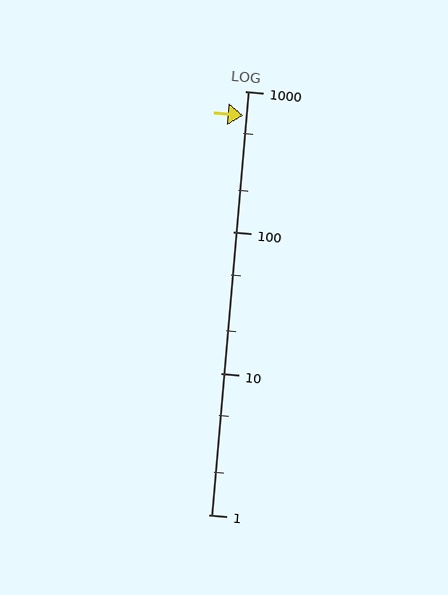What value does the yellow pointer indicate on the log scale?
The pointer indicates approximately 670.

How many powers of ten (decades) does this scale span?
The scale spans 3 decades, from 1 to 1000.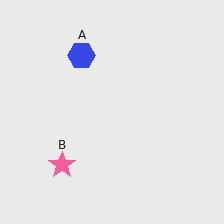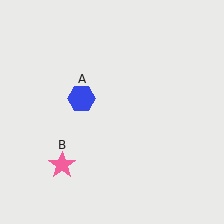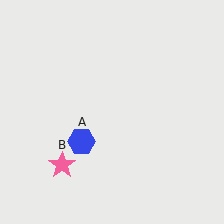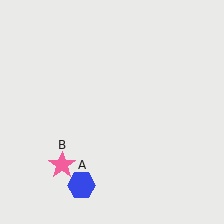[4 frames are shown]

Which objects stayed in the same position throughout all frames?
Pink star (object B) remained stationary.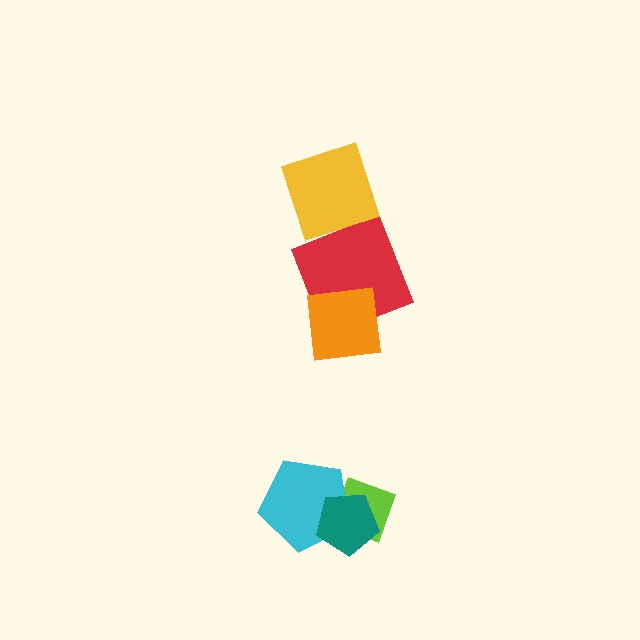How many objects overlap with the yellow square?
0 objects overlap with the yellow square.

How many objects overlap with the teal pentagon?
2 objects overlap with the teal pentagon.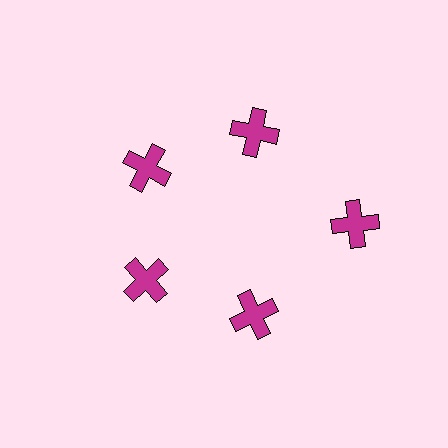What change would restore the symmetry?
The symmetry would be restored by moving it inward, back onto the ring so that all 5 crosses sit at equal angles and equal distance from the center.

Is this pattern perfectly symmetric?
No. The 5 magenta crosses are arranged in a ring, but one element near the 3 o'clock position is pushed outward from the center, breaking the 5-fold rotational symmetry.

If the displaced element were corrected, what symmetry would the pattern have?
It would have 5-fold rotational symmetry — the pattern would map onto itself every 72 degrees.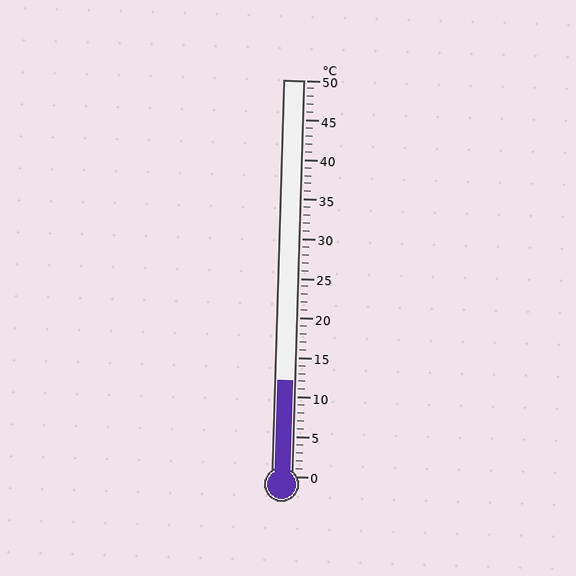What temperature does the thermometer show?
The thermometer shows approximately 12°C.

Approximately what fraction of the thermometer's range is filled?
The thermometer is filled to approximately 25% of its range.